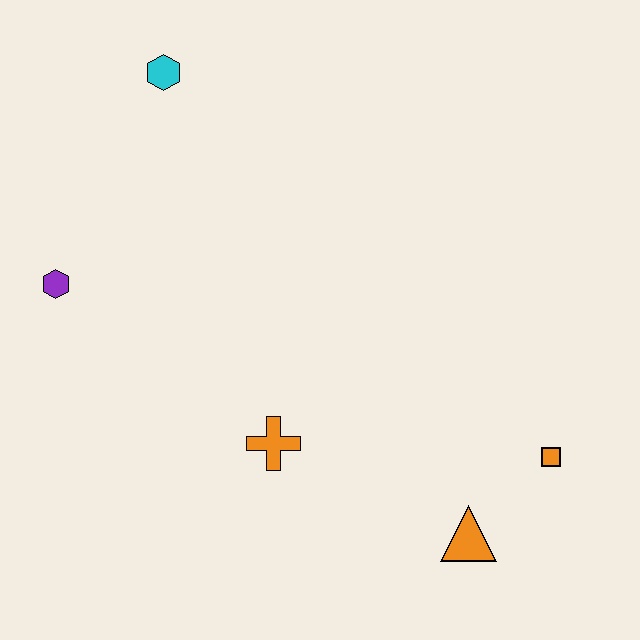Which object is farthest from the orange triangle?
The cyan hexagon is farthest from the orange triangle.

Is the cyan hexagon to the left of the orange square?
Yes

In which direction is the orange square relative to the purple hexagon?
The orange square is to the right of the purple hexagon.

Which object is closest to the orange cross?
The orange triangle is closest to the orange cross.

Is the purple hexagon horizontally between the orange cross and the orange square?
No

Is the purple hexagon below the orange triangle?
No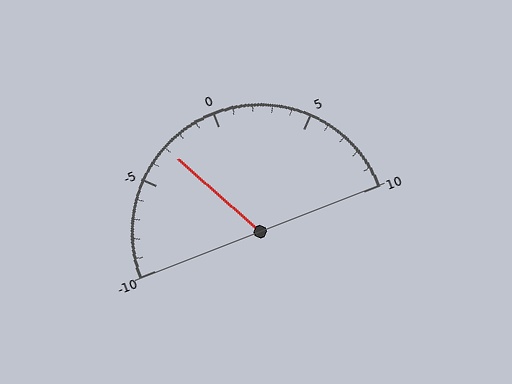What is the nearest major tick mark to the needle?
The nearest major tick mark is -5.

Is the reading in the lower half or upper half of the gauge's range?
The reading is in the lower half of the range (-10 to 10).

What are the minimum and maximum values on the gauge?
The gauge ranges from -10 to 10.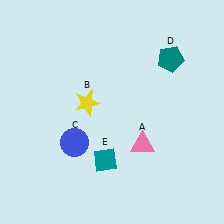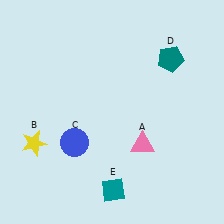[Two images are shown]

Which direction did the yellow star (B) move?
The yellow star (B) moved left.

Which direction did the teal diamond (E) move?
The teal diamond (E) moved down.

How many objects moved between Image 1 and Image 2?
2 objects moved between the two images.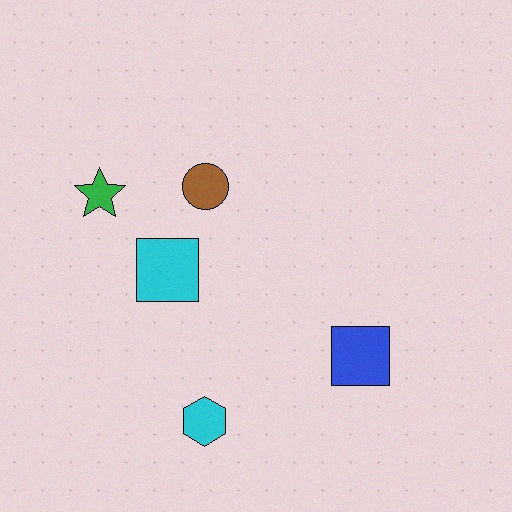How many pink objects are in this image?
There are no pink objects.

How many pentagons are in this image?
There are no pentagons.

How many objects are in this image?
There are 5 objects.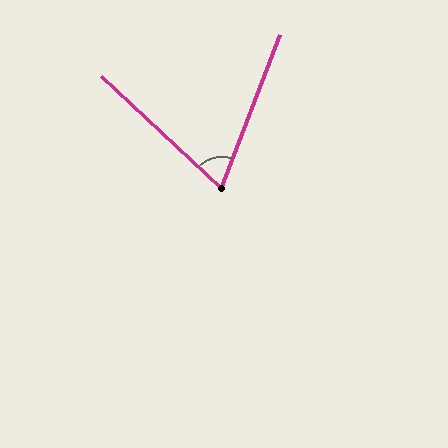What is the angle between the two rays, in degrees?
Approximately 68 degrees.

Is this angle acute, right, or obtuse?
It is acute.